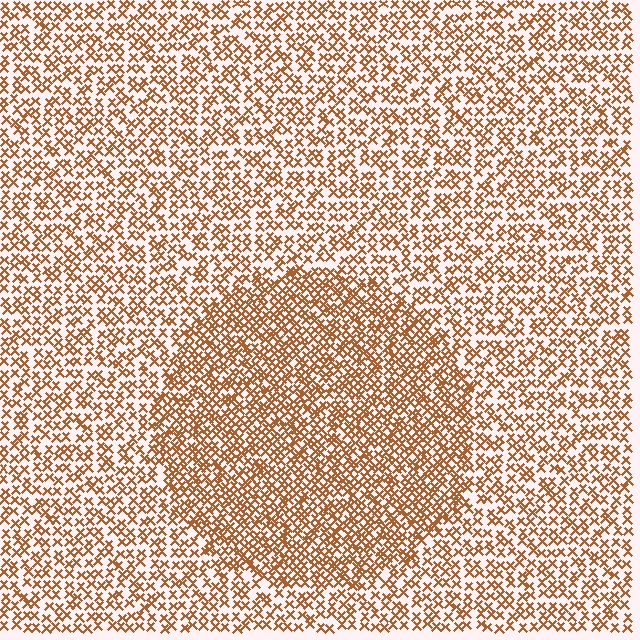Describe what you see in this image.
The image contains small brown elements arranged at two different densities. A circle-shaped region is visible where the elements are more densely packed than the surrounding area.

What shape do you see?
I see a circle.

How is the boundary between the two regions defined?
The boundary is defined by a change in element density (approximately 1.7x ratio). All elements are the same color, size, and shape.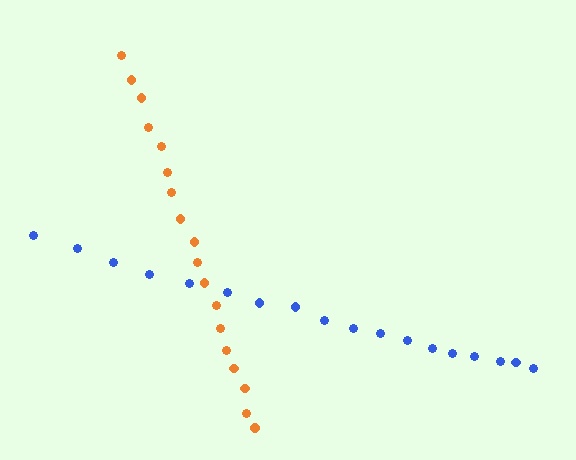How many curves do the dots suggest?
There are 2 distinct paths.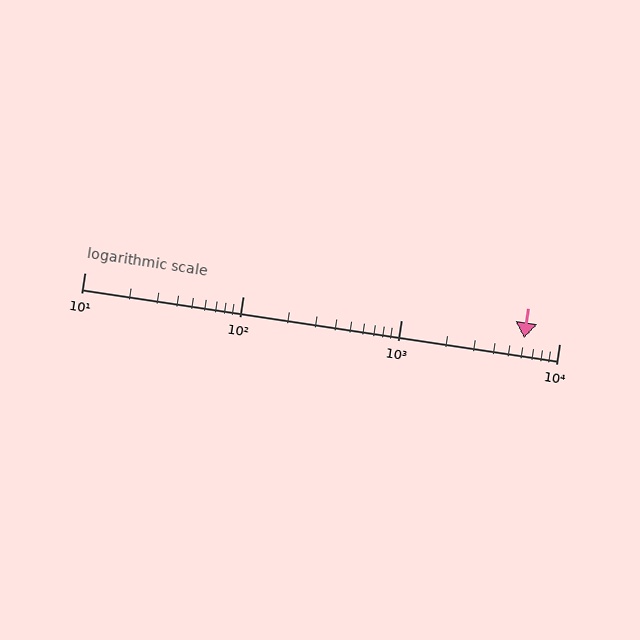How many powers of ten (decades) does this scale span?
The scale spans 3 decades, from 10 to 10000.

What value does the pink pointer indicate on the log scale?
The pointer indicates approximately 6000.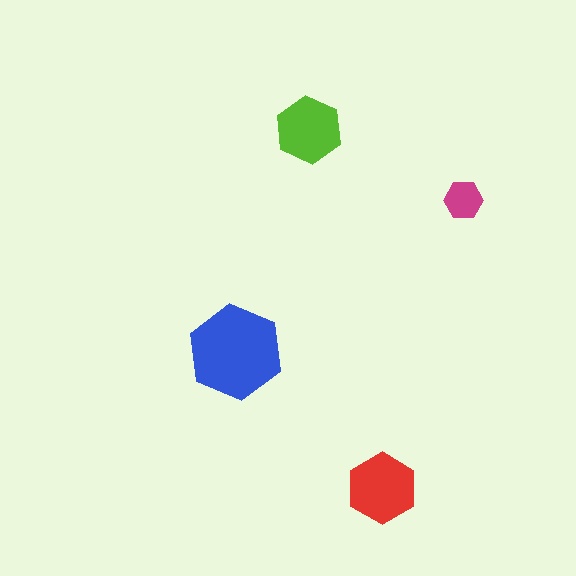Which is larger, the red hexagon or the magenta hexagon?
The red one.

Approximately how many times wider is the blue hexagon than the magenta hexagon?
About 2.5 times wider.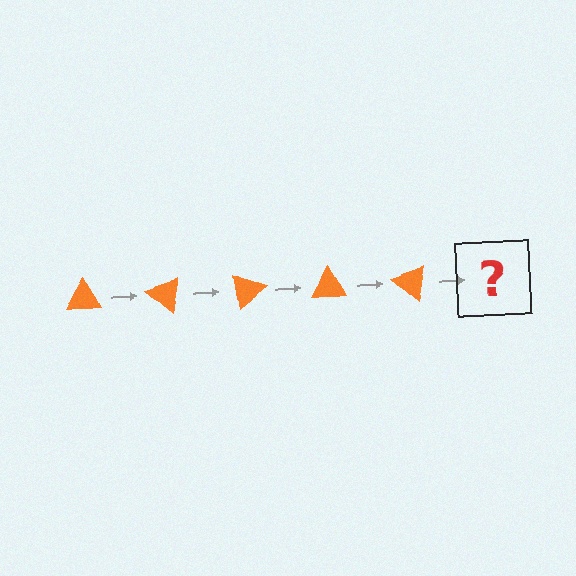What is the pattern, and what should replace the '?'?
The pattern is that the triangle rotates 40 degrees each step. The '?' should be an orange triangle rotated 200 degrees.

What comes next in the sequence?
The next element should be an orange triangle rotated 200 degrees.